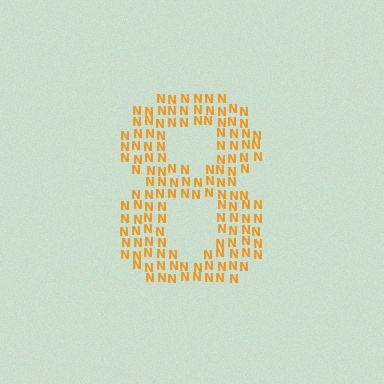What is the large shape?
The large shape is the digit 8.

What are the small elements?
The small elements are letter N's.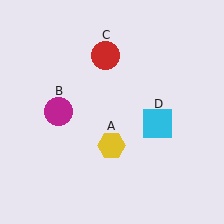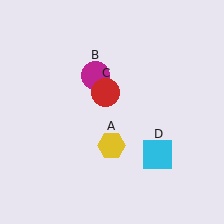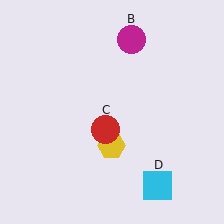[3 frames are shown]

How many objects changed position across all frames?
3 objects changed position: magenta circle (object B), red circle (object C), cyan square (object D).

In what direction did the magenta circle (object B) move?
The magenta circle (object B) moved up and to the right.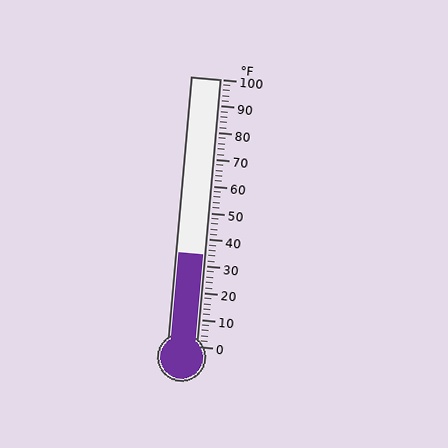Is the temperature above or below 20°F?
The temperature is above 20°F.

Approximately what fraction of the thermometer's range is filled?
The thermometer is filled to approximately 35% of its range.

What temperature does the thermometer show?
The thermometer shows approximately 34°F.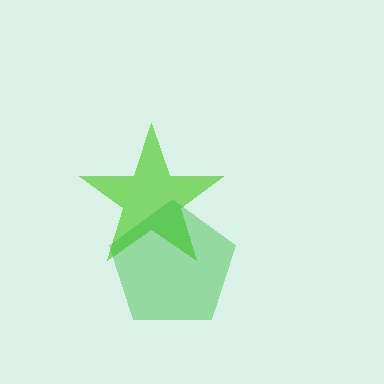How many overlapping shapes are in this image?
There are 2 overlapping shapes in the image.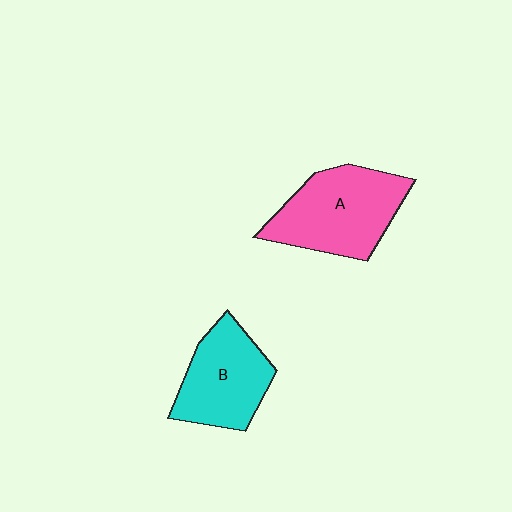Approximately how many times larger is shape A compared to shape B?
Approximately 1.2 times.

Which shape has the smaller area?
Shape B (cyan).